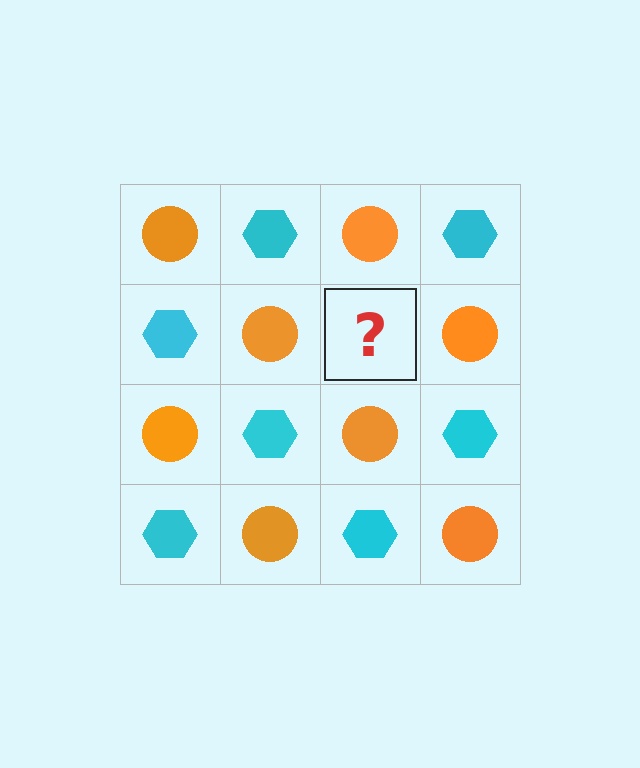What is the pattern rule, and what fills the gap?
The rule is that it alternates orange circle and cyan hexagon in a checkerboard pattern. The gap should be filled with a cyan hexagon.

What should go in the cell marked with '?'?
The missing cell should contain a cyan hexagon.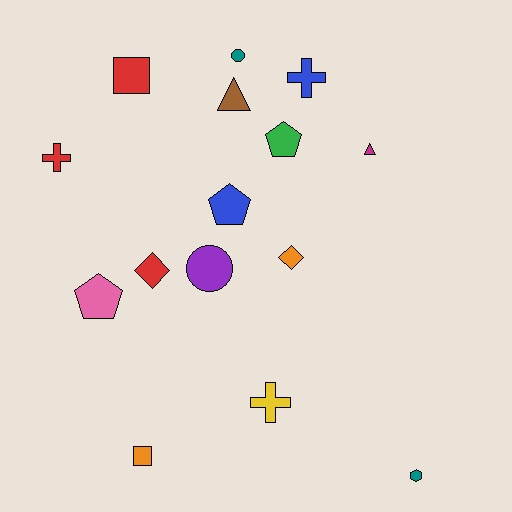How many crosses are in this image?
There are 3 crosses.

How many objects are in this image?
There are 15 objects.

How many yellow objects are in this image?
There is 1 yellow object.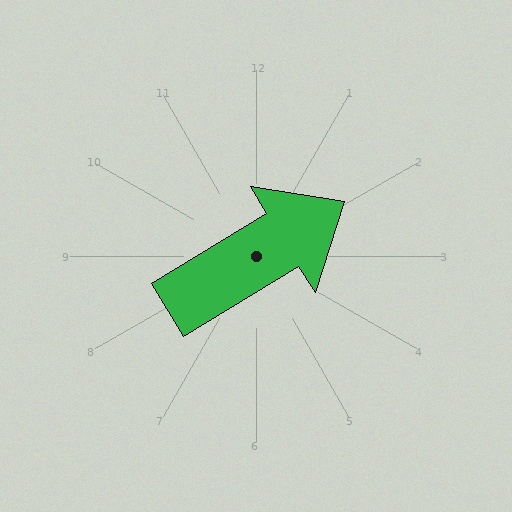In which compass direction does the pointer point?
Northeast.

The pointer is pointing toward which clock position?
Roughly 2 o'clock.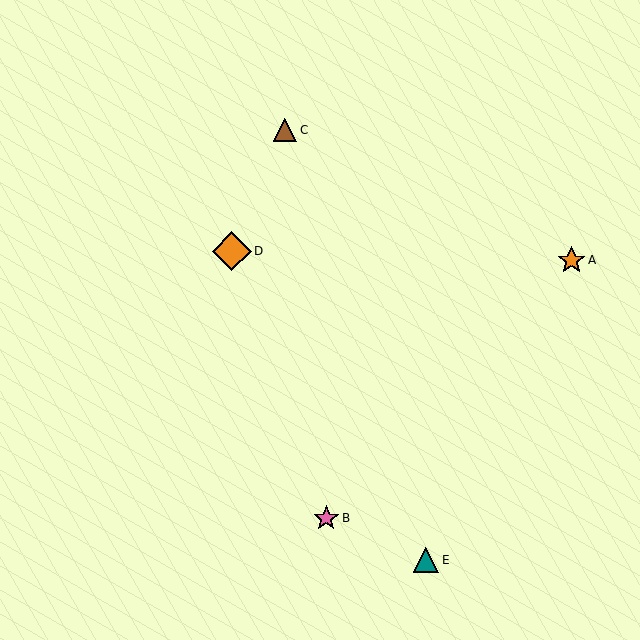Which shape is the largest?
The orange diamond (labeled D) is the largest.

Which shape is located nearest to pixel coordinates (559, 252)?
The orange star (labeled A) at (571, 260) is nearest to that location.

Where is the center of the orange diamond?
The center of the orange diamond is at (232, 251).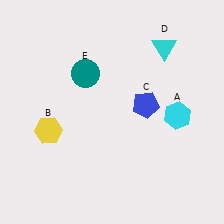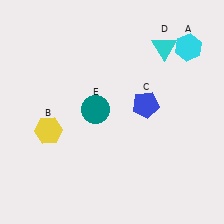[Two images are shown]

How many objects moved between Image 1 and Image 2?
2 objects moved between the two images.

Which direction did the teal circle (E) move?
The teal circle (E) moved down.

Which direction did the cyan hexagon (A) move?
The cyan hexagon (A) moved up.